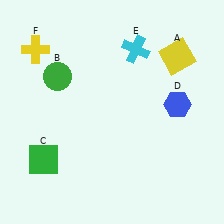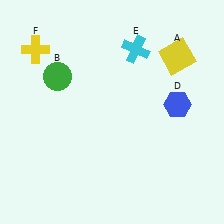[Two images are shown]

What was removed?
The green square (C) was removed in Image 2.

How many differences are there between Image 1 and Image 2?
There is 1 difference between the two images.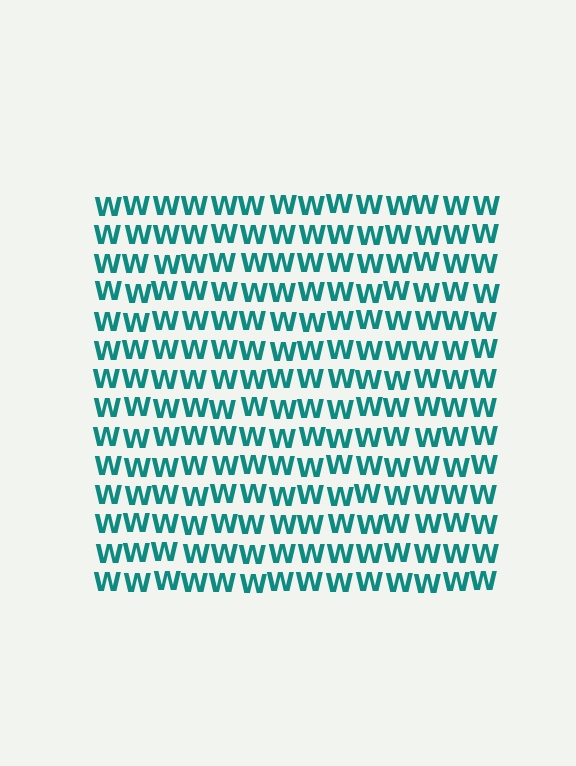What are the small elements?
The small elements are letter W's.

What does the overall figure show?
The overall figure shows a square.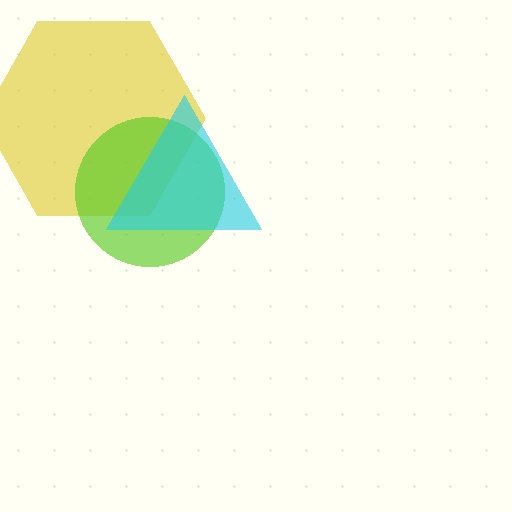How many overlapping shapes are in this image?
There are 3 overlapping shapes in the image.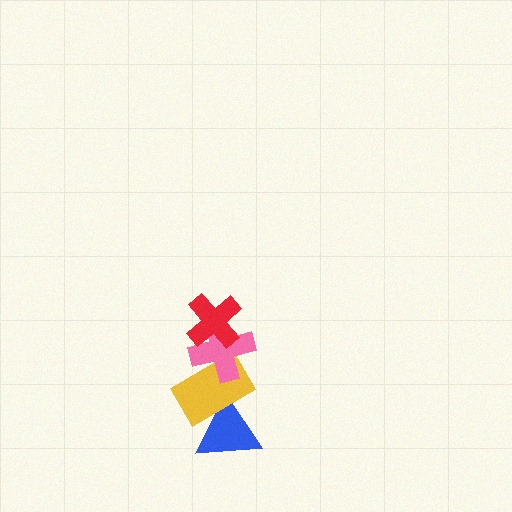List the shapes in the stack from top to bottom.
From top to bottom: the red cross, the pink cross, the yellow rectangle, the blue triangle.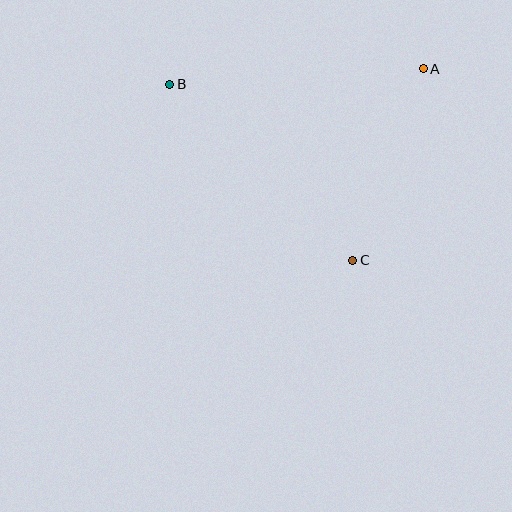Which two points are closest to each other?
Points A and C are closest to each other.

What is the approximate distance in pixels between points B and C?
The distance between B and C is approximately 254 pixels.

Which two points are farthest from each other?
Points A and B are farthest from each other.